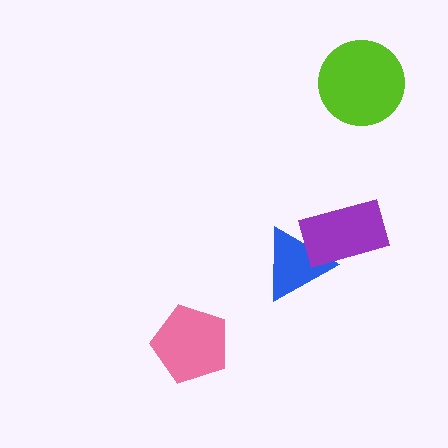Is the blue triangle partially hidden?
Yes, it is partially covered by another shape.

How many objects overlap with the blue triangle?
1 object overlaps with the blue triangle.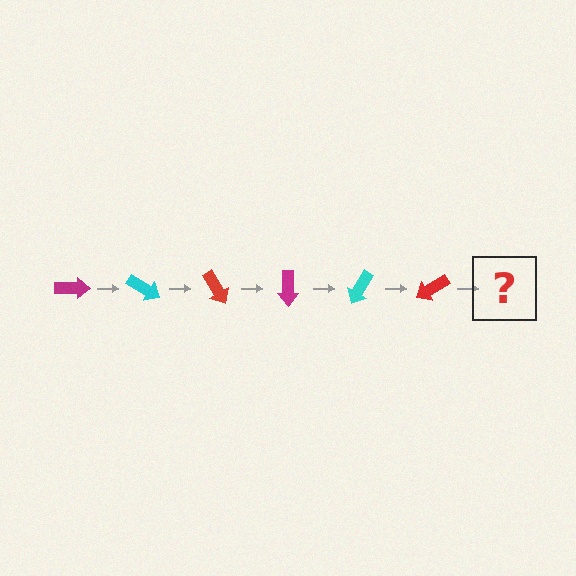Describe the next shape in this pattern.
It should be a magenta arrow, rotated 180 degrees from the start.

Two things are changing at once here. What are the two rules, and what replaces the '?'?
The two rules are that it rotates 30 degrees each step and the color cycles through magenta, cyan, and red. The '?' should be a magenta arrow, rotated 180 degrees from the start.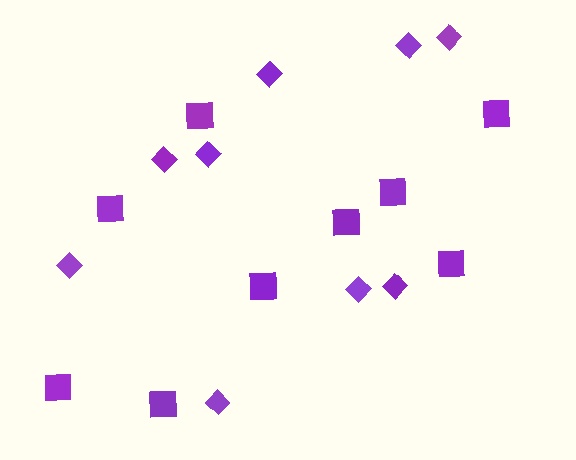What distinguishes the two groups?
There are 2 groups: one group of squares (9) and one group of diamonds (9).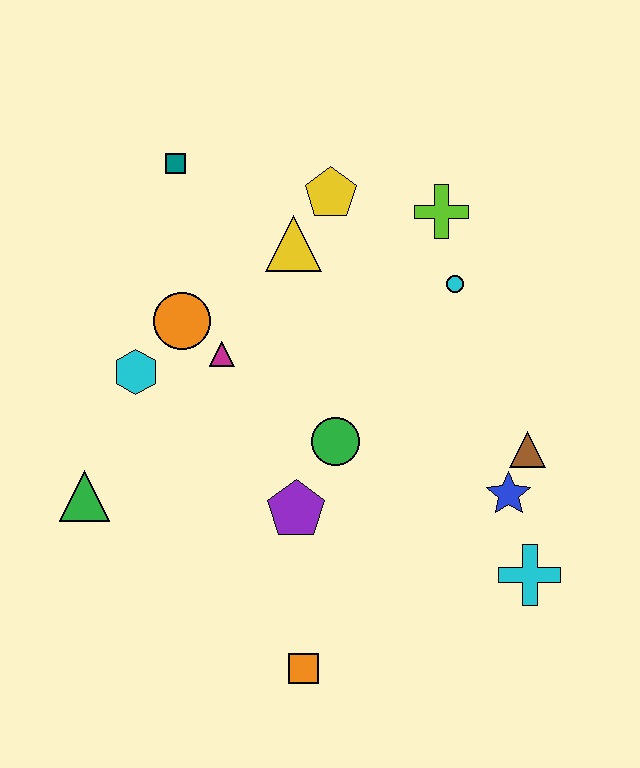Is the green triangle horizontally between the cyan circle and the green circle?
No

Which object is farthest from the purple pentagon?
The teal square is farthest from the purple pentagon.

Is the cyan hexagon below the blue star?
No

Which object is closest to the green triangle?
The cyan hexagon is closest to the green triangle.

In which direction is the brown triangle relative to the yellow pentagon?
The brown triangle is below the yellow pentagon.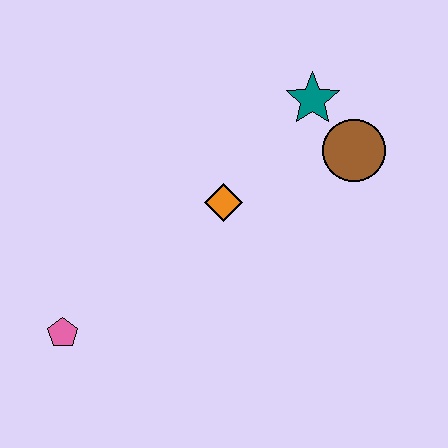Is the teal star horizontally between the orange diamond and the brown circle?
Yes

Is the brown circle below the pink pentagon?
No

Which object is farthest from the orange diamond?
The pink pentagon is farthest from the orange diamond.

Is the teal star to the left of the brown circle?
Yes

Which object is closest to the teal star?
The brown circle is closest to the teal star.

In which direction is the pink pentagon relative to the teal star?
The pink pentagon is to the left of the teal star.